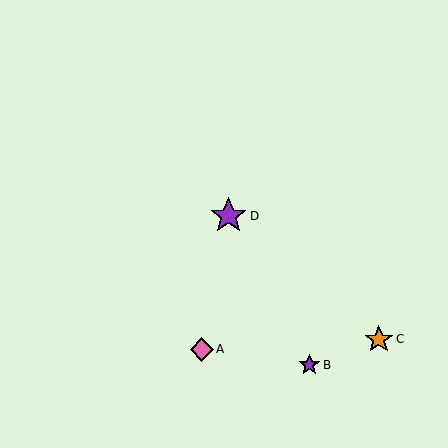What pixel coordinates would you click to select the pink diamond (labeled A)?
Click at (202, 349) to select the pink diamond A.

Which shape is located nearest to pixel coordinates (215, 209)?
The purple star (labeled D) at (229, 216) is nearest to that location.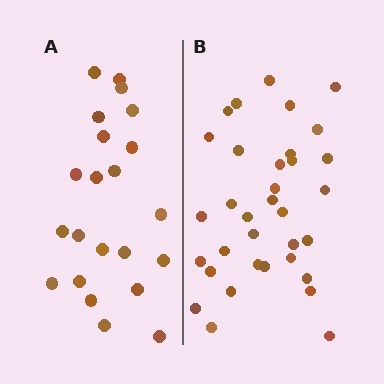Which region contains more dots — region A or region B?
Region B (the right region) has more dots.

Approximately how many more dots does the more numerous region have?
Region B has roughly 12 or so more dots than region A.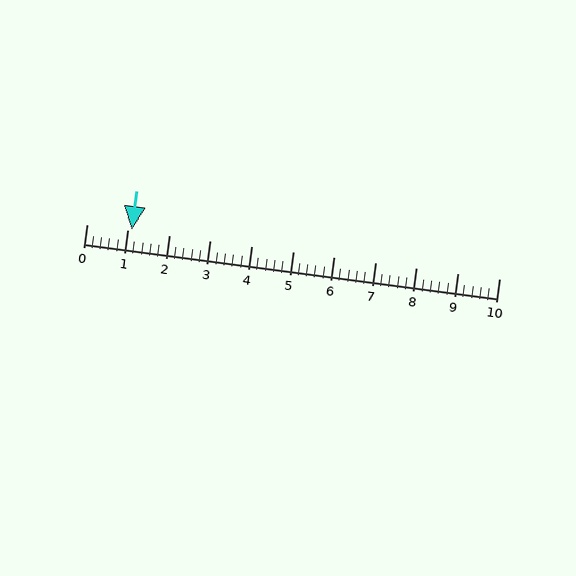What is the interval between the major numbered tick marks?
The major tick marks are spaced 1 units apart.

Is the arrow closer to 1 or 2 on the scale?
The arrow is closer to 1.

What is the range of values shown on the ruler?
The ruler shows values from 0 to 10.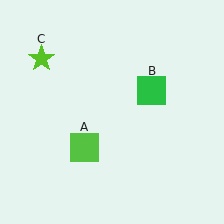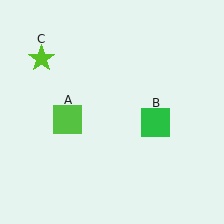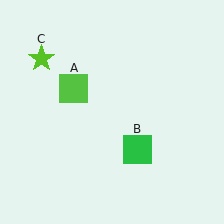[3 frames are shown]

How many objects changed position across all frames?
2 objects changed position: lime square (object A), green square (object B).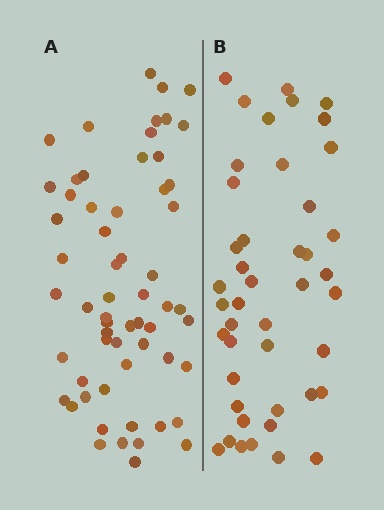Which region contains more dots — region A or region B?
Region A (the left region) has more dots.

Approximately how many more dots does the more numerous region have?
Region A has approximately 15 more dots than region B.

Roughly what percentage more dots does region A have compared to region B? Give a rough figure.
About 35% more.